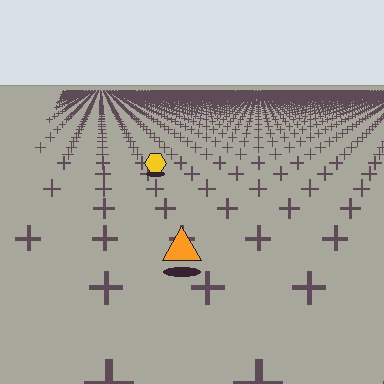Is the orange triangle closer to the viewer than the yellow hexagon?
Yes. The orange triangle is closer — you can tell from the texture gradient: the ground texture is coarser near it.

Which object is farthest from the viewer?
The yellow hexagon is farthest from the viewer. It appears smaller and the ground texture around it is denser.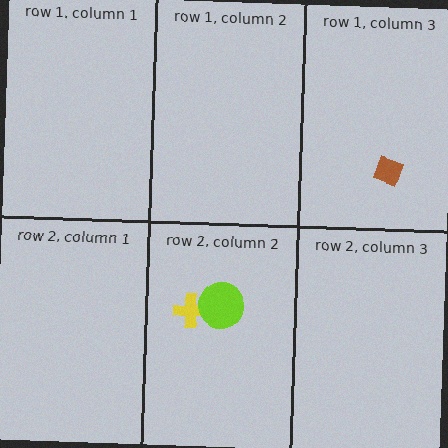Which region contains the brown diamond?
The row 1, column 3 region.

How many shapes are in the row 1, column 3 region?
1.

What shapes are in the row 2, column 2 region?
The yellow cross, the lime circle.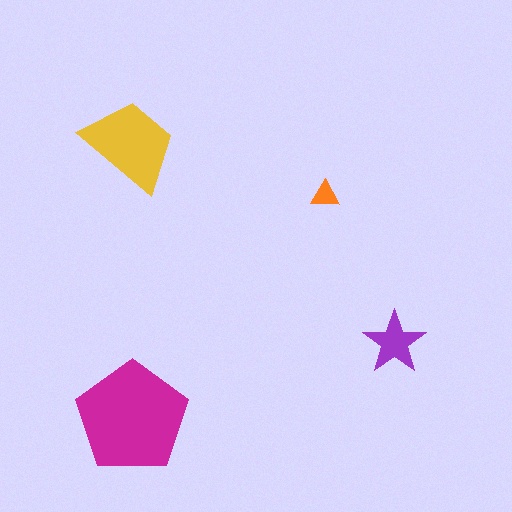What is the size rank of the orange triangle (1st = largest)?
4th.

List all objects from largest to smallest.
The magenta pentagon, the yellow trapezoid, the purple star, the orange triangle.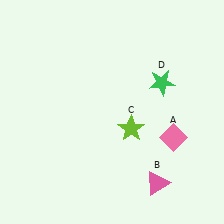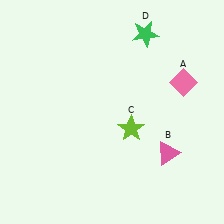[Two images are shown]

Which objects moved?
The objects that moved are: the pink diamond (A), the pink triangle (B), the green star (D).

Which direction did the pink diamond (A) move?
The pink diamond (A) moved up.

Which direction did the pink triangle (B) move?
The pink triangle (B) moved up.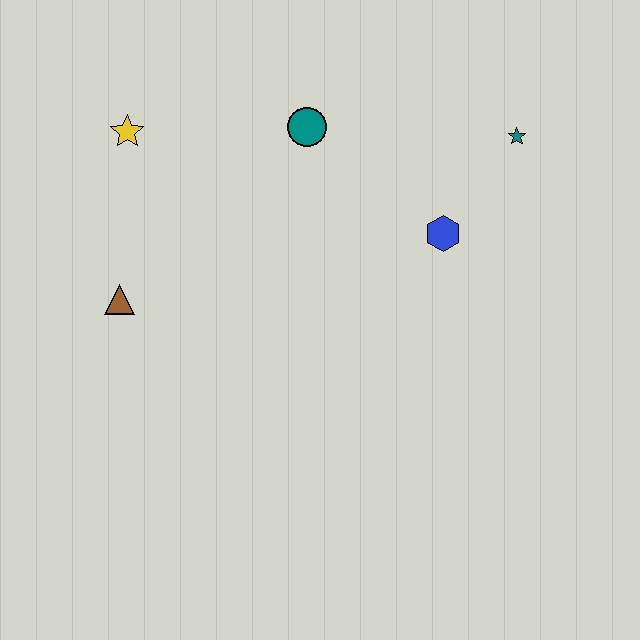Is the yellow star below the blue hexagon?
No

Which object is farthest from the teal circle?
The brown triangle is farthest from the teal circle.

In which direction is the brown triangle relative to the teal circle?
The brown triangle is to the left of the teal circle.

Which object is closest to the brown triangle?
The yellow star is closest to the brown triangle.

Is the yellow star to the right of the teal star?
No